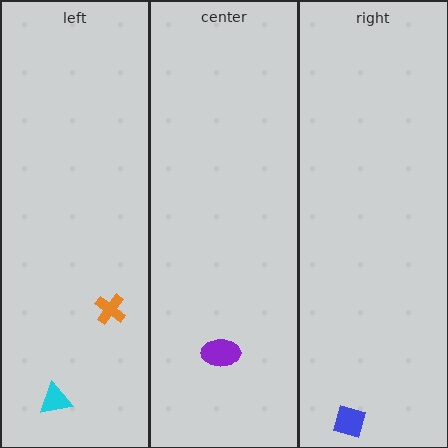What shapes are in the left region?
The orange cross, the cyan triangle.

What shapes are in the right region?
The blue diamond.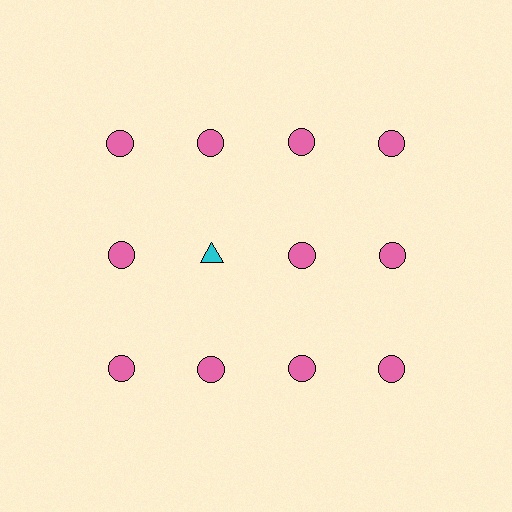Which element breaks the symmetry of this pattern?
The cyan triangle in the second row, second from left column breaks the symmetry. All other shapes are pink circles.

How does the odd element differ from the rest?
It differs in both color (cyan instead of pink) and shape (triangle instead of circle).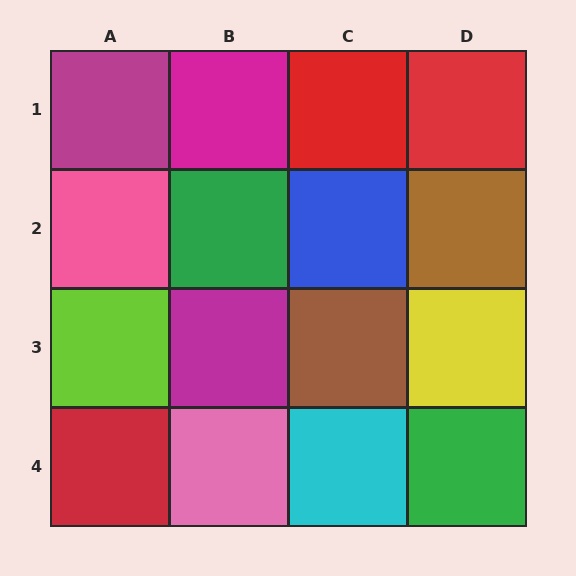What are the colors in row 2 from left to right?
Pink, green, blue, brown.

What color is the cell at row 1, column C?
Red.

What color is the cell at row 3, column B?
Magenta.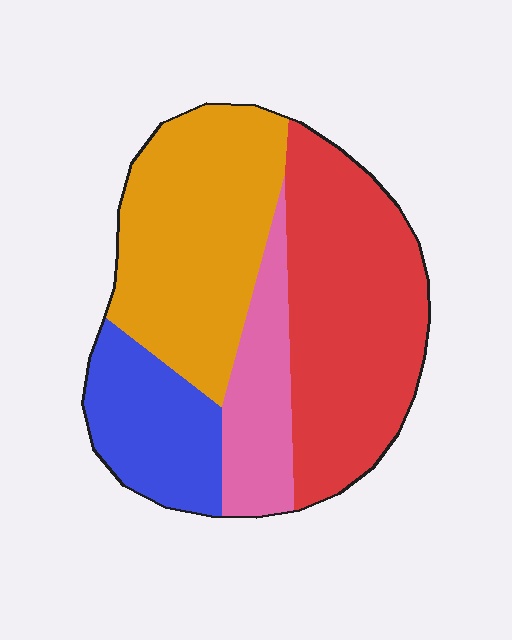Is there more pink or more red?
Red.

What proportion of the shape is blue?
Blue covers 16% of the shape.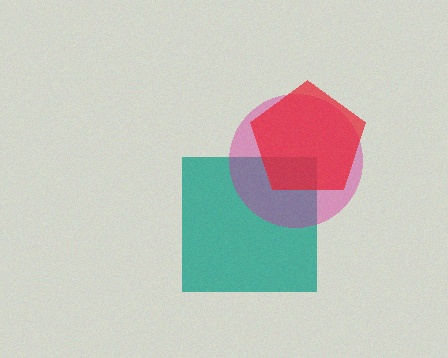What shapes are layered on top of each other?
The layered shapes are: a teal square, a magenta circle, a red pentagon.